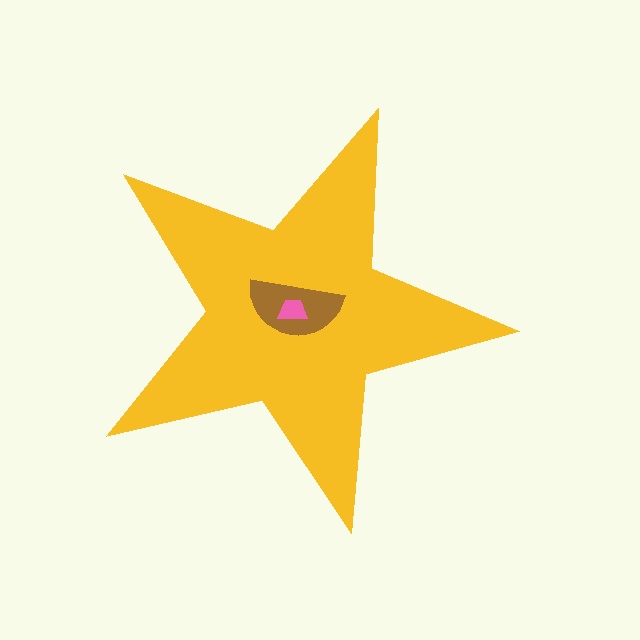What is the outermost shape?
The yellow star.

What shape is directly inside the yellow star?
The brown semicircle.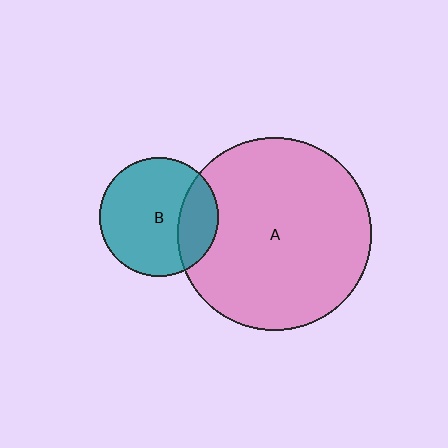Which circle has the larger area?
Circle A (pink).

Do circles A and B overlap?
Yes.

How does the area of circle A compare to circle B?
Approximately 2.6 times.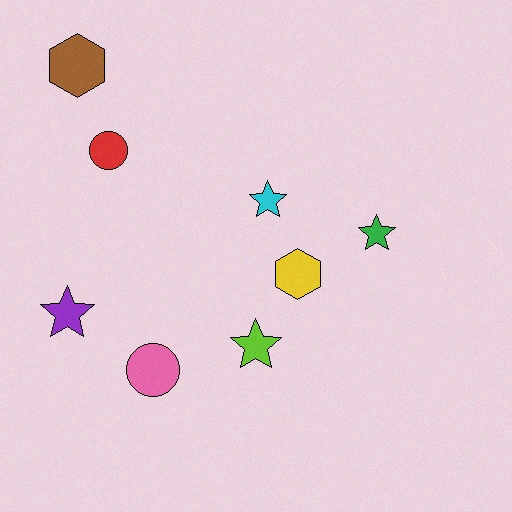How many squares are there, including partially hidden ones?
There are no squares.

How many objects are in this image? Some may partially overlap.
There are 8 objects.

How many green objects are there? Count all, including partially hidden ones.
There is 1 green object.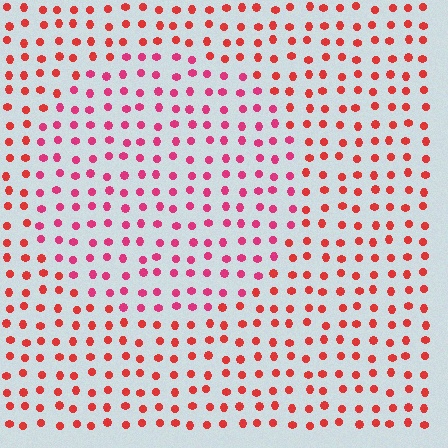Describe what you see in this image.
The image is filled with small red elements in a uniform arrangement. A circle-shaped region is visible where the elements are tinted to a slightly different hue, forming a subtle color boundary.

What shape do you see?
I see a circle.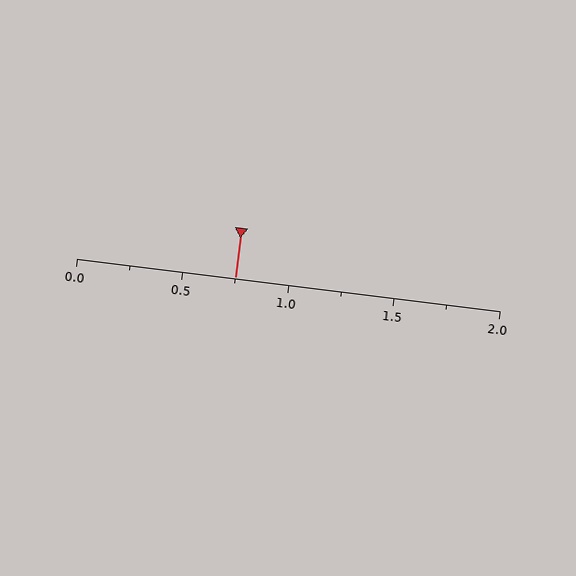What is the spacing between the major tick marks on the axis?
The major ticks are spaced 0.5 apart.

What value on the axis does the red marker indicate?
The marker indicates approximately 0.75.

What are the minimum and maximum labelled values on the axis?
The axis runs from 0.0 to 2.0.